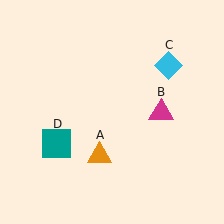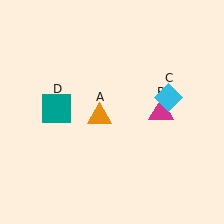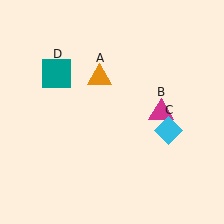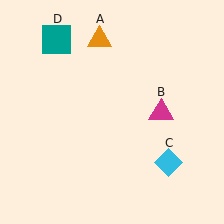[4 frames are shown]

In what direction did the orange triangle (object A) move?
The orange triangle (object A) moved up.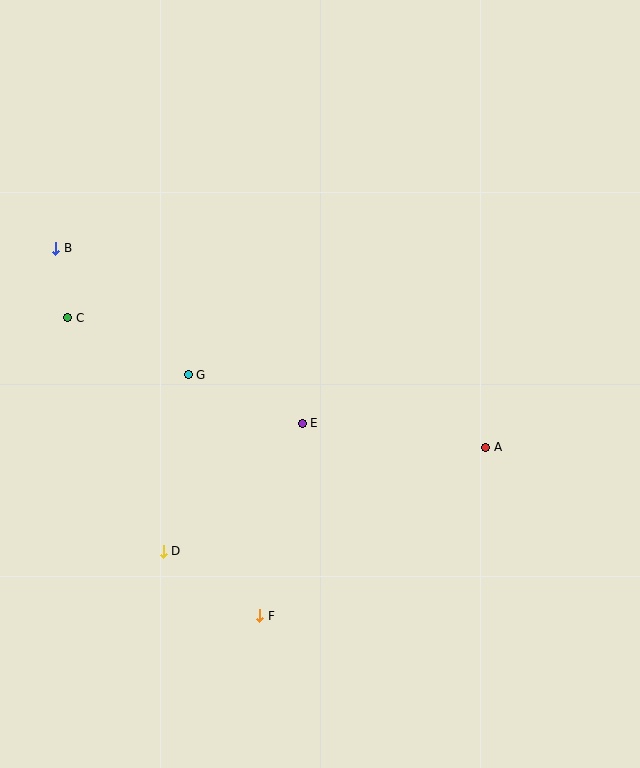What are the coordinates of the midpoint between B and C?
The midpoint between B and C is at (62, 283).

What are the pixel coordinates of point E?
Point E is at (302, 423).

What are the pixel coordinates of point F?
Point F is at (260, 616).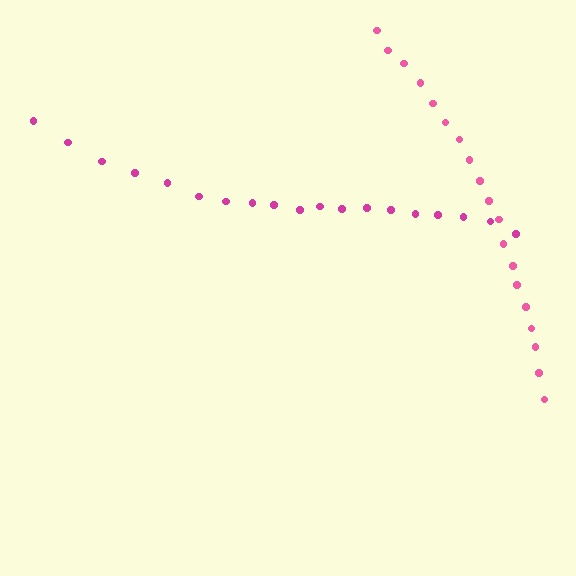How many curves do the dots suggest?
There are 2 distinct paths.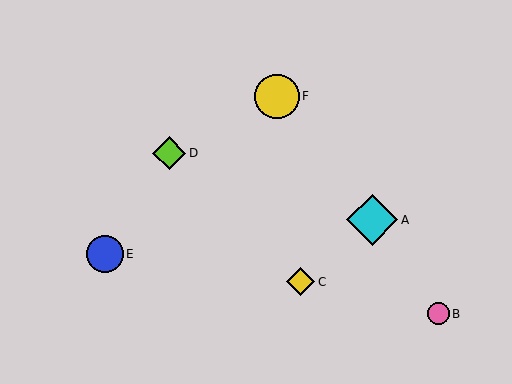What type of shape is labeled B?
Shape B is a pink circle.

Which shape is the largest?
The cyan diamond (labeled A) is the largest.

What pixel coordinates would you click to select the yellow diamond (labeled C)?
Click at (301, 282) to select the yellow diamond C.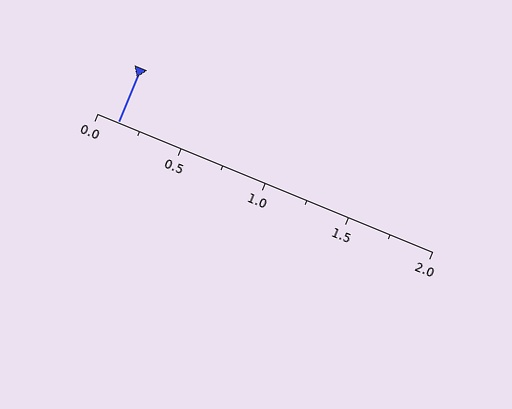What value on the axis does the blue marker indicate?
The marker indicates approximately 0.12.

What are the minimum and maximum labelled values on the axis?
The axis runs from 0.0 to 2.0.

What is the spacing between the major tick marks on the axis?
The major ticks are spaced 0.5 apart.